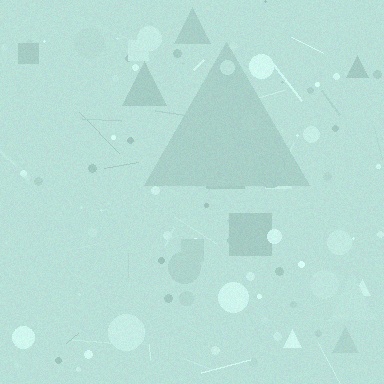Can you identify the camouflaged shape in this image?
The camouflaged shape is a triangle.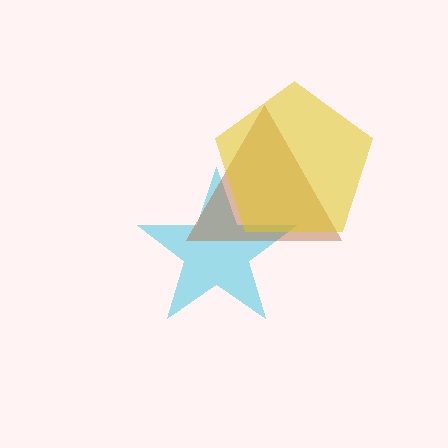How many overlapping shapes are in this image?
There are 3 overlapping shapes in the image.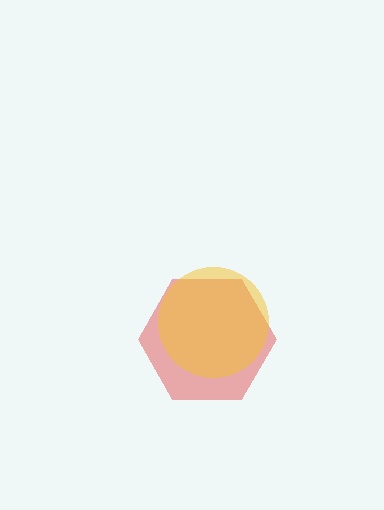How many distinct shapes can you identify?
There are 2 distinct shapes: a red hexagon, a yellow circle.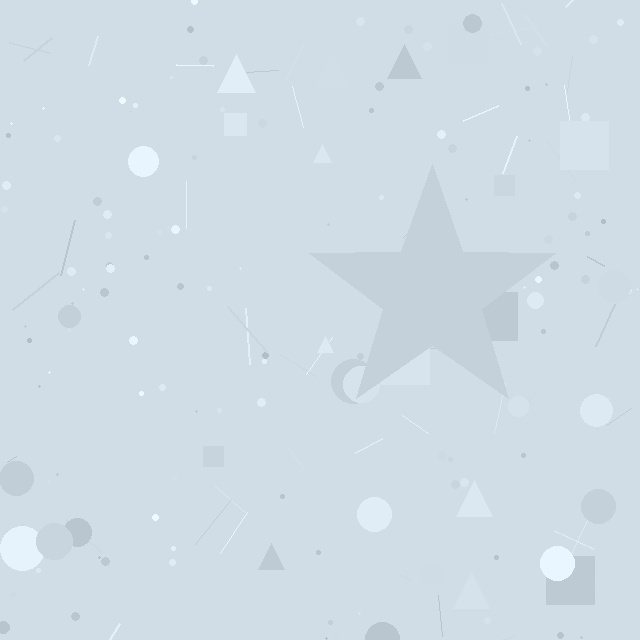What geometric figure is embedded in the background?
A star is embedded in the background.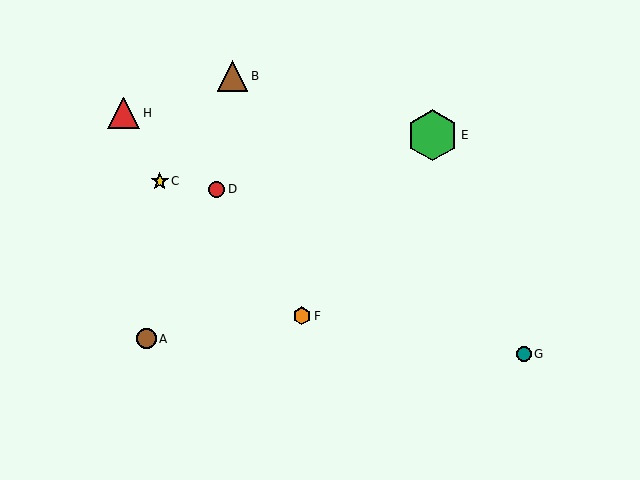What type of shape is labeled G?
Shape G is a teal circle.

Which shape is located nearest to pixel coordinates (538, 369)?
The teal circle (labeled G) at (524, 354) is nearest to that location.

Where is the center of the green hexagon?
The center of the green hexagon is at (432, 135).